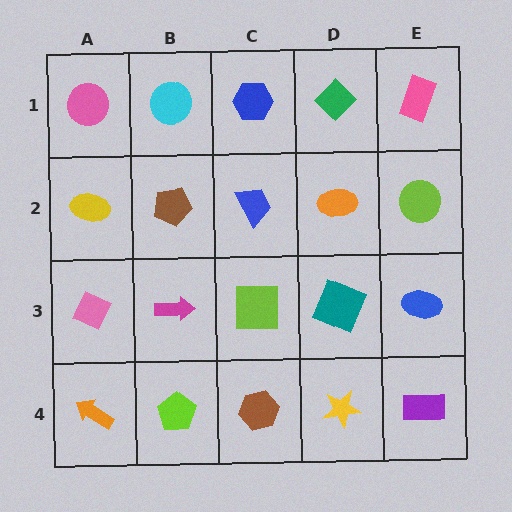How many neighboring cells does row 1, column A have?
2.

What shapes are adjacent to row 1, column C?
A blue trapezoid (row 2, column C), a cyan circle (row 1, column B), a green diamond (row 1, column D).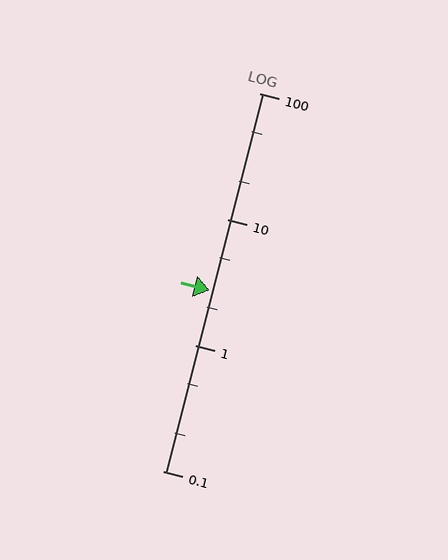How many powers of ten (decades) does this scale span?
The scale spans 3 decades, from 0.1 to 100.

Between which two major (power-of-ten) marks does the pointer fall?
The pointer is between 1 and 10.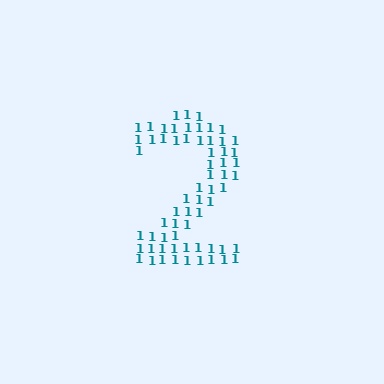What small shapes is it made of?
It is made of small digit 1's.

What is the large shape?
The large shape is the digit 2.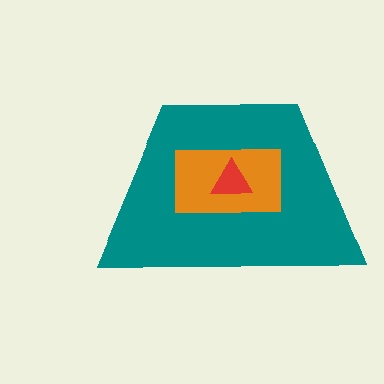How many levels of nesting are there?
3.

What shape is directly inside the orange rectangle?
The red triangle.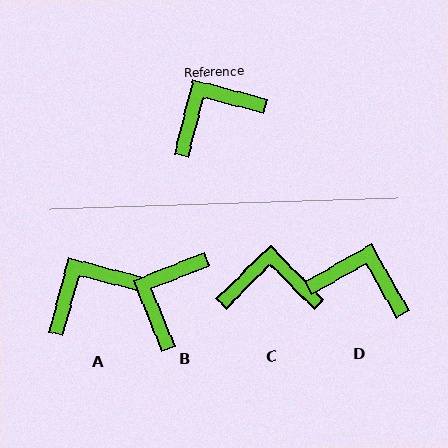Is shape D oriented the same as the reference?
No, it is off by about 46 degrees.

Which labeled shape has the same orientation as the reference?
A.